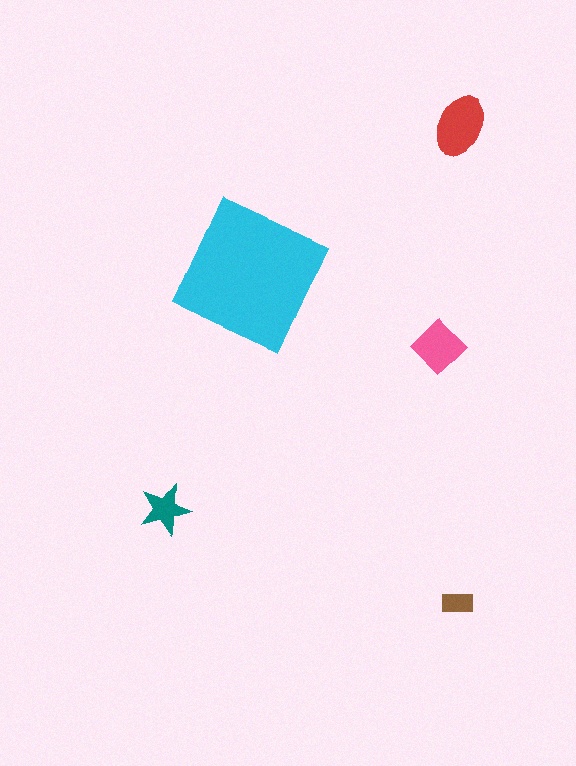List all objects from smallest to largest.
The brown rectangle, the teal star, the pink diamond, the red ellipse, the cyan square.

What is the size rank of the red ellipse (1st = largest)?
2nd.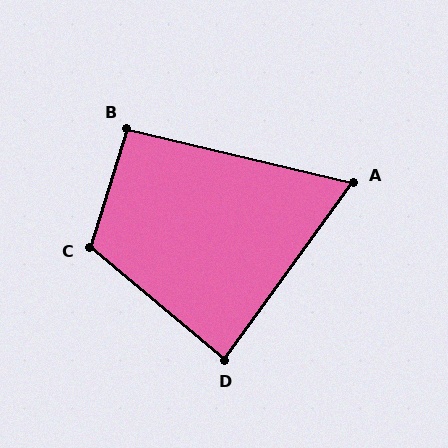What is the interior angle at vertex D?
Approximately 86 degrees (approximately right).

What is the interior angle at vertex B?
Approximately 94 degrees (approximately right).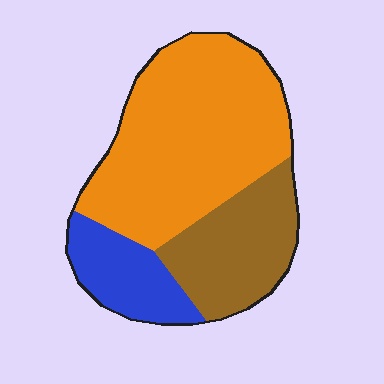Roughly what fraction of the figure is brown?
Brown takes up about one quarter (1/4) of the figure.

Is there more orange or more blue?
Orange.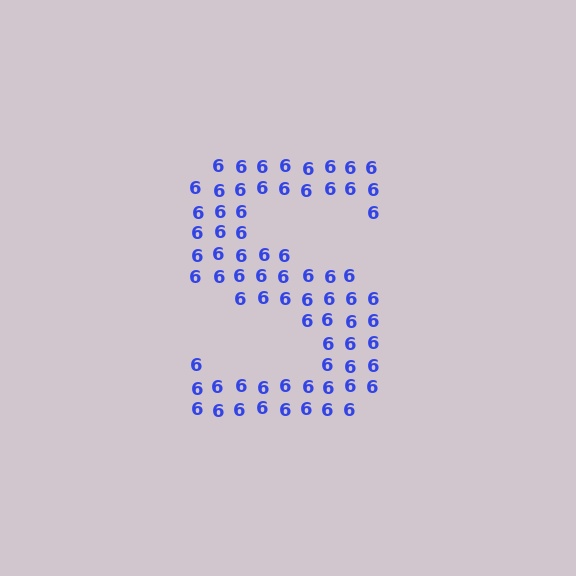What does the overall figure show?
The overall figure shows the letter S.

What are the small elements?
The small elements are digit 6's.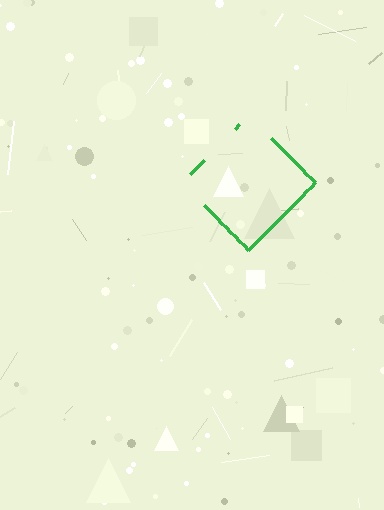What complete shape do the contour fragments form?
The contour fragments form a diamond.